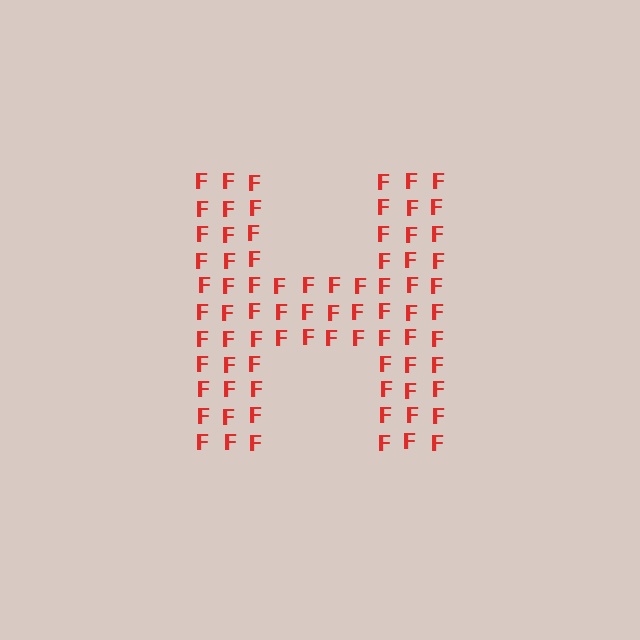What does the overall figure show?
The overall figure shows the letter H.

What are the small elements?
The small elements are letter F's.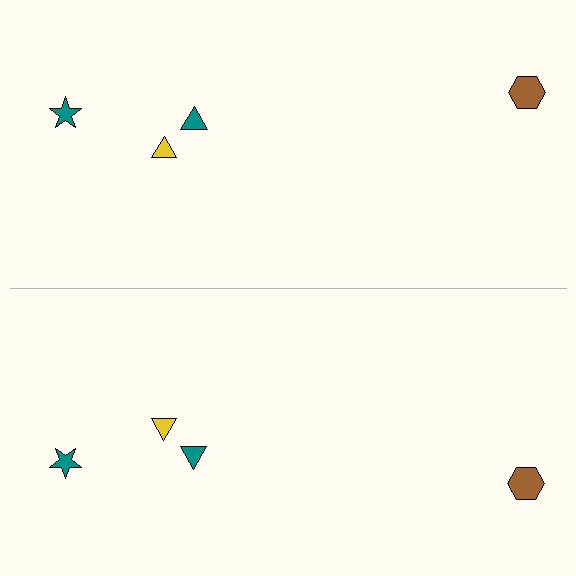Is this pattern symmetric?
Yes, this pattern has bilateral (reflection) symmetry.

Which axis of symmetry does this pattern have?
The pattern has a horizontal axis of symmetry running through the center of the image.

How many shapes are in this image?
There are 8 shapes in this image.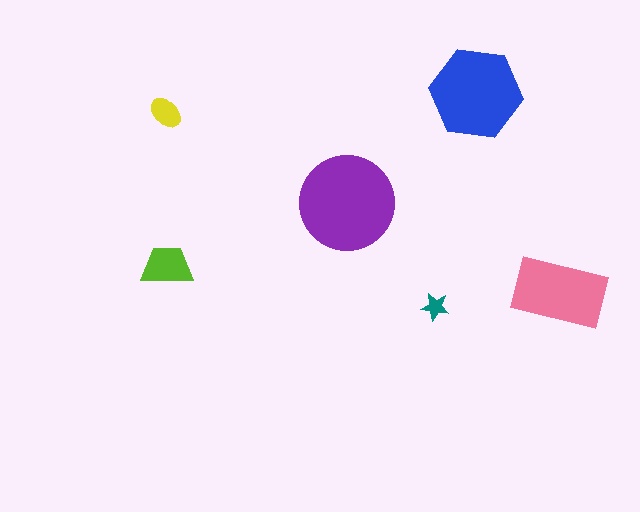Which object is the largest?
The purple circle.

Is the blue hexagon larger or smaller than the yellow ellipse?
Larger.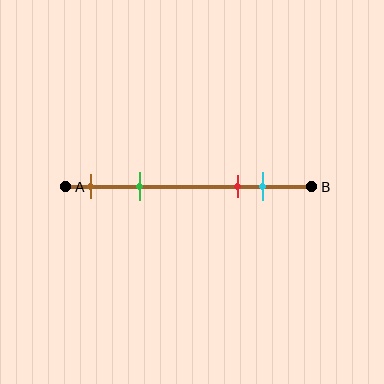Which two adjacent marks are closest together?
The red and cyan marks are the closest adjacent pair.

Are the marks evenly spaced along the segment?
No, the marks are not evenly spaced.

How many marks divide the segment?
There are 4 marks dividing the segment.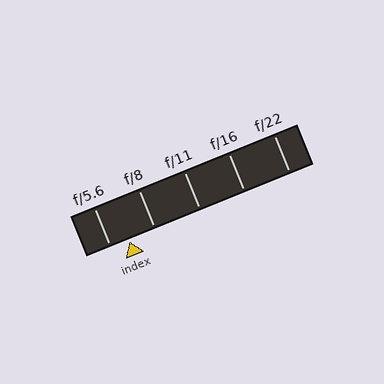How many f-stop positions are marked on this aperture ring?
There are 5 f-stop positions marked.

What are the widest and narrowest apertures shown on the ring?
The widest aperture shown is f/5.6 and the narrowest is f/22.